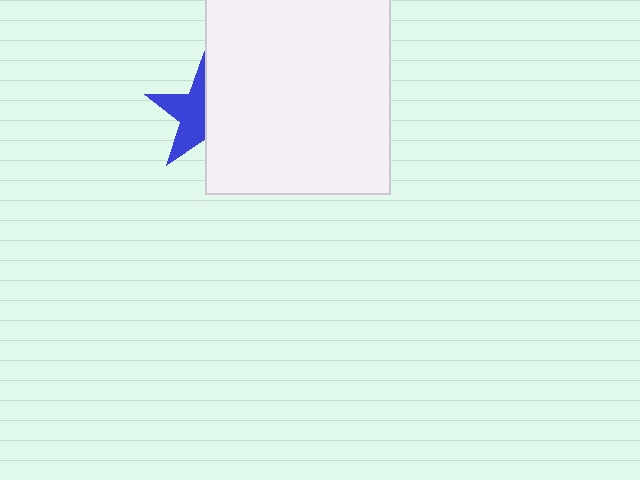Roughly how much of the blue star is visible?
About half of it is visible (roughly 52%).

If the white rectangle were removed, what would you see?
You would see the complete blue star.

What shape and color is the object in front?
The object in front is a white rectangle.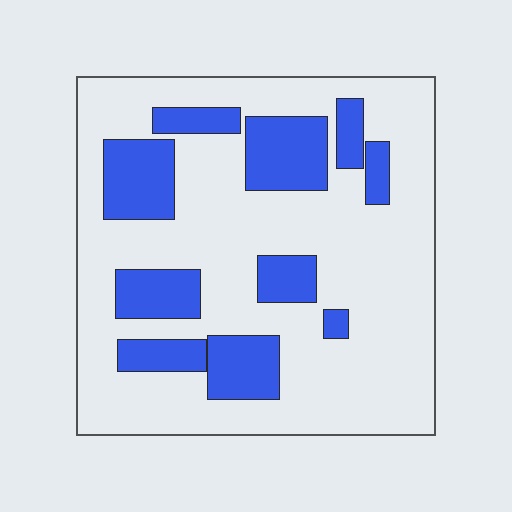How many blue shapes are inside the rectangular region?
10.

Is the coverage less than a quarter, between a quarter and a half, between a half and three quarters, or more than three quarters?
Between a quarter and a half.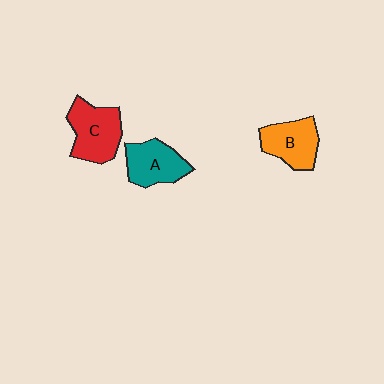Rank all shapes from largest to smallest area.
From largest to smallest: C (red), B (orange), A (teal).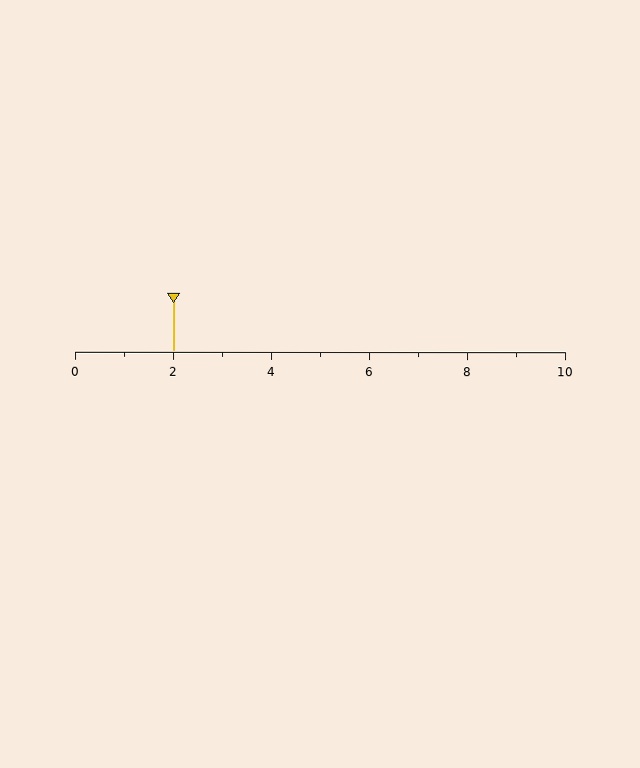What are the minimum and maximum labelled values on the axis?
The axis runs from 0 to 10.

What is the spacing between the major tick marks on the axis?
The major ticks are spaced 2 apart.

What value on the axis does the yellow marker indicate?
The marker indicates approximately 2.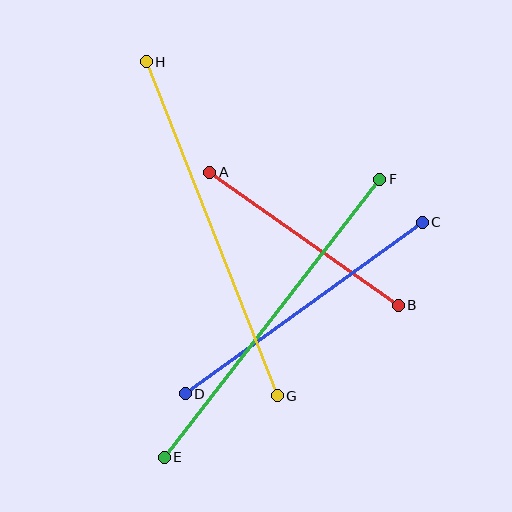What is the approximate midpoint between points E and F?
The midpoint is at approximately (272, 318) pixels.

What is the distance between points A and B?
The distance is approximately 230 pixels.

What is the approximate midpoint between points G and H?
The midpoint is at approximately (212, 229) pixels.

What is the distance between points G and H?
The distance is approximately 359 pixels.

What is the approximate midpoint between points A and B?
The midpoint is at approximately (304, 239) pixels.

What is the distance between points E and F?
The distance is approximately 352 pixels.